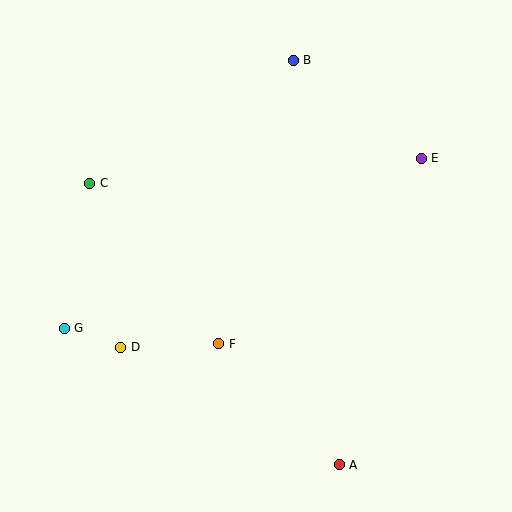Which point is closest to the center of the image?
Point F at (219, 344) is closest to the center.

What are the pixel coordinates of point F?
Point F is at (219, 344).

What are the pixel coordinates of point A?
Point A is at (339, 465).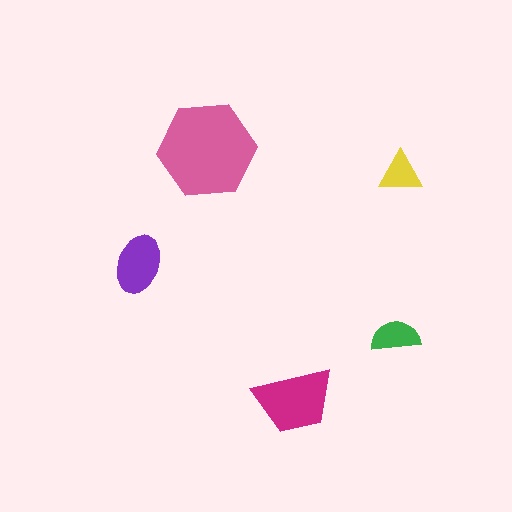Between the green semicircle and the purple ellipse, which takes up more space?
The purple ellipse.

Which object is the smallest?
The yellow triangle.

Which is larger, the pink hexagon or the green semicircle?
The pink hexagon.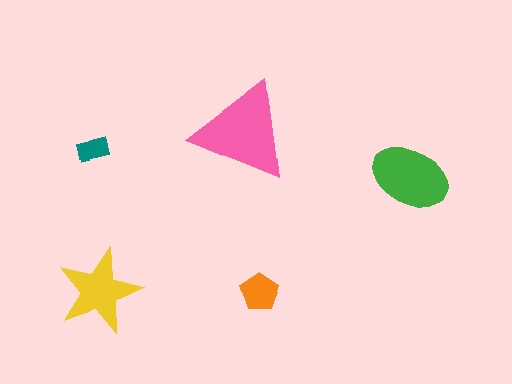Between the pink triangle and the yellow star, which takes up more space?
The pink triangle.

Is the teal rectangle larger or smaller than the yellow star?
Smaller.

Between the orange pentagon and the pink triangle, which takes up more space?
The pink triangle.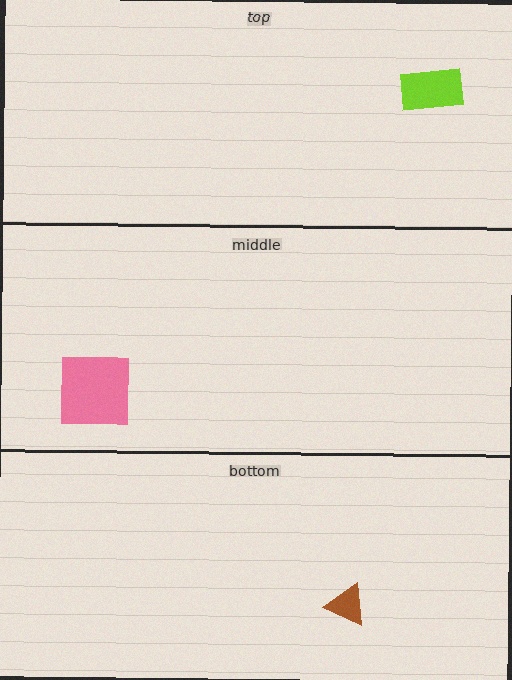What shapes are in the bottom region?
The brown triangle.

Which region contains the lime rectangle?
The top region.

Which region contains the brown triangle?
The bottom region.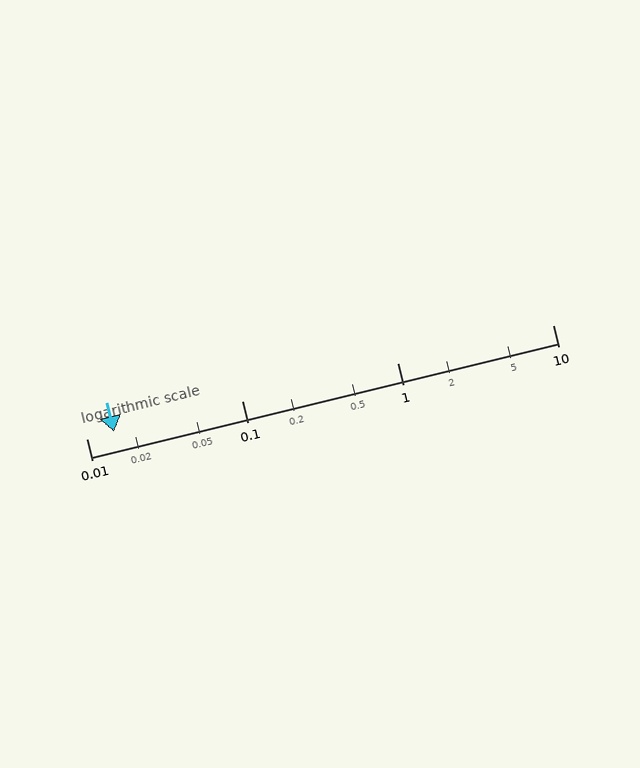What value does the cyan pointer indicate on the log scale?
The pointer indicates approximately 0.015.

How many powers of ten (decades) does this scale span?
The scale spans 3 decades, from 0.01 to 10.